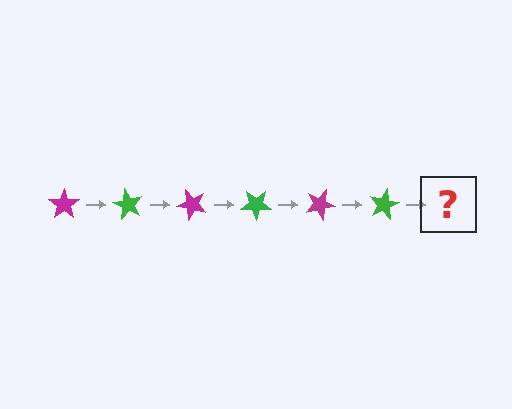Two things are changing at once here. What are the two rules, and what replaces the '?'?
The two rules are that it rotates 60 degrees each step and the color cycles through magenta and green. The '?' should be a magenta star, rotated 360 degrees from the start.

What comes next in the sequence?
The next element should be a magenta star, rotated 360 degrees from the start.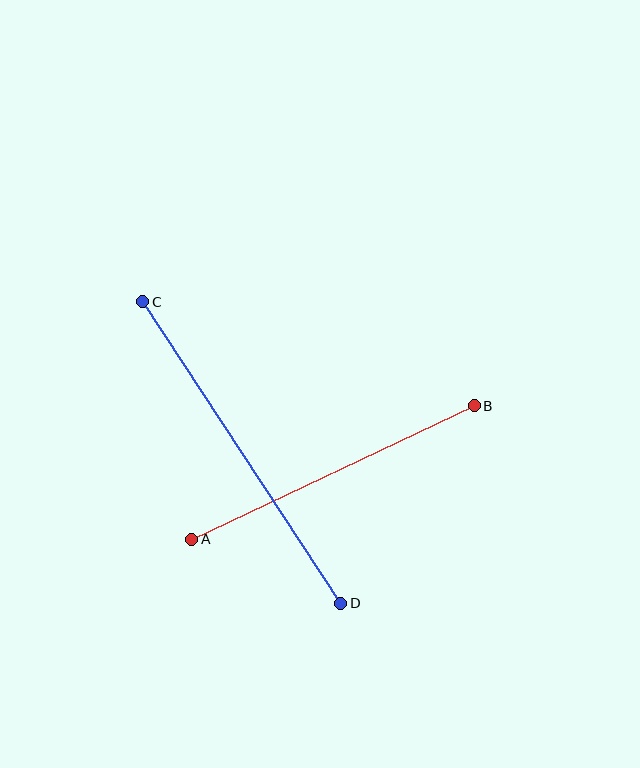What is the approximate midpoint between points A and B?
The midpoint is at approximately (333, 472) pixels.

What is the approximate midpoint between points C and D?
The midpoint is at approximately (242, 453) pixels.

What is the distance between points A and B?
The distance is approximately 312 pixels.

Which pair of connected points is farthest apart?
Points C and D are farthest apart.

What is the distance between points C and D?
The distance is approximately 361 pixels.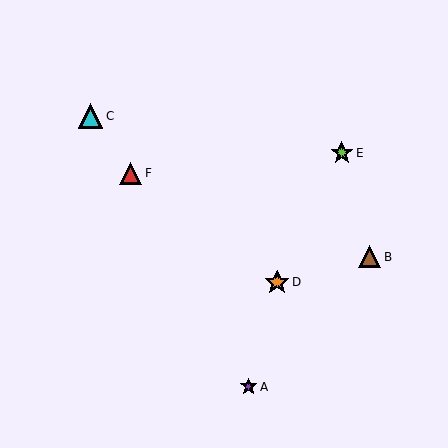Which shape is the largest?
The orange star (labeled D) is the largest.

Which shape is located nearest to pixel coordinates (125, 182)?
The red triangle (labeled F) at (131, 173) is nearest to that location.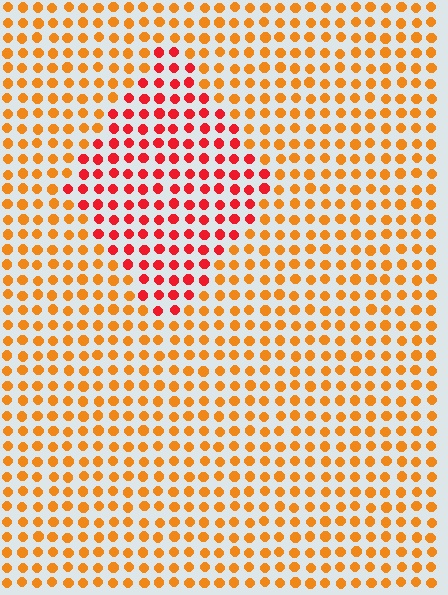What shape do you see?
I see a diamond.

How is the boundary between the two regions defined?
The boundary is defined purely by a slight shift in hue (about 37 degrees). Spacing, size, and orientation are identical on both sides.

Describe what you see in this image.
The image is filled with small orange elements in a uniform arrangement. A diamond-shaped region is visible where the elements are tinted to a slightly different hue, forming a subtle color boundary.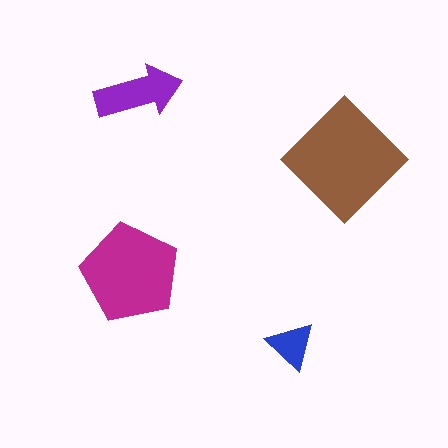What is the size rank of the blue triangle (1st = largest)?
4th.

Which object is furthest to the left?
The magenta pentagon is leftmost.